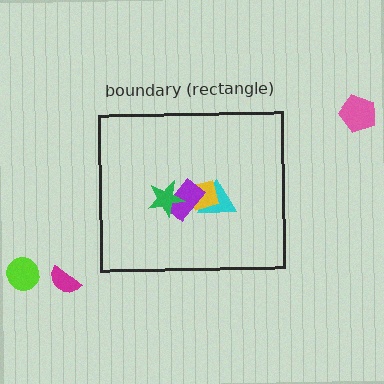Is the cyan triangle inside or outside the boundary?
Inside.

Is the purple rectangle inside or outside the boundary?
Inside.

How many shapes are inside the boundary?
4 inside, 3 outside.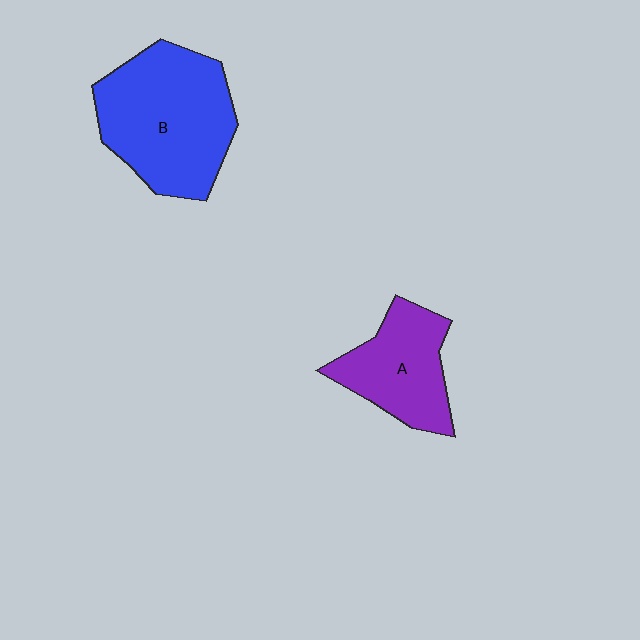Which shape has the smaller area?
Shape A (purple).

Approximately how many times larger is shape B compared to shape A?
Approximately 1.6 times.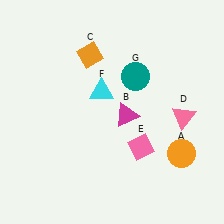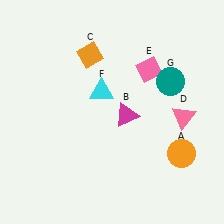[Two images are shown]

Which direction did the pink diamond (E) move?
The pink diamond (E) moved up.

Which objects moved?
The objects that moved are: the pink diamond (E), the teal circle (G).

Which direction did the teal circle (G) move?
The teal circle (G) moved right.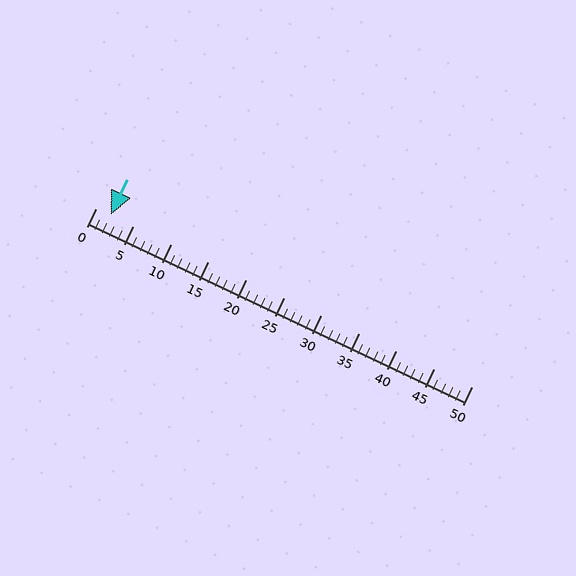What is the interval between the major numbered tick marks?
The major tick marks are spaced 5 units apart.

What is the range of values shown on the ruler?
The ruler shows values from 0 to 50.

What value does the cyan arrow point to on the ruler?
The cyan arrow points to approximately 2.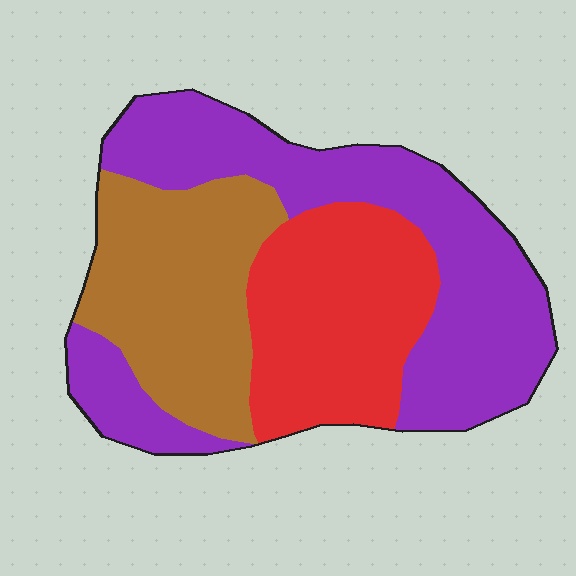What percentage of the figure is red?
Red takes up about one quarter (1/4) of the figure.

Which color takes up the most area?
Purple, at roughly 45%.